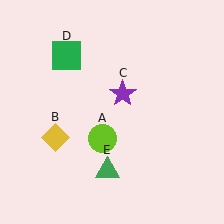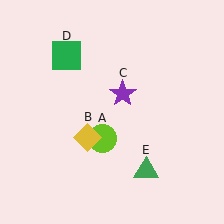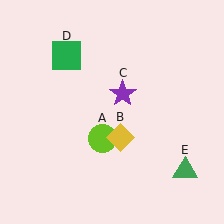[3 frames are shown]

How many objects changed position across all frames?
2 objects changed position: yellow diamond (object B), green triangle (object E).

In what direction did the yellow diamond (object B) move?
The yellow diamond (object B) moved right.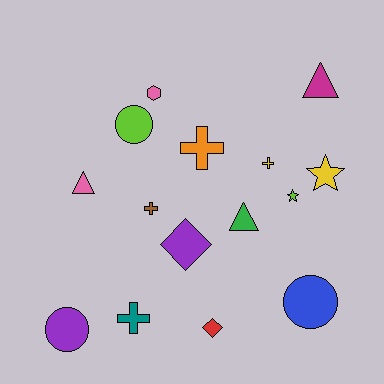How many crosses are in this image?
There are 4 crosses.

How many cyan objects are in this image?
There are no cyan objects.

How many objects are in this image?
There are 15 objects.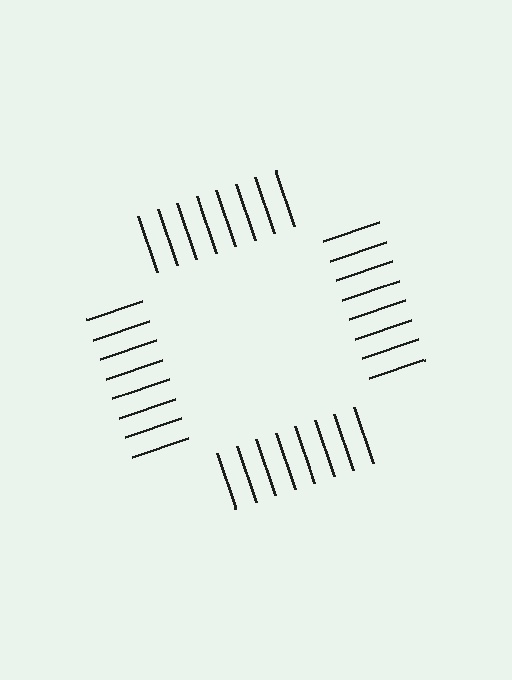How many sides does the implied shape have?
4 sides — the line-ends trace a square.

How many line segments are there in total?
32 — 8 along each of the 4 edges.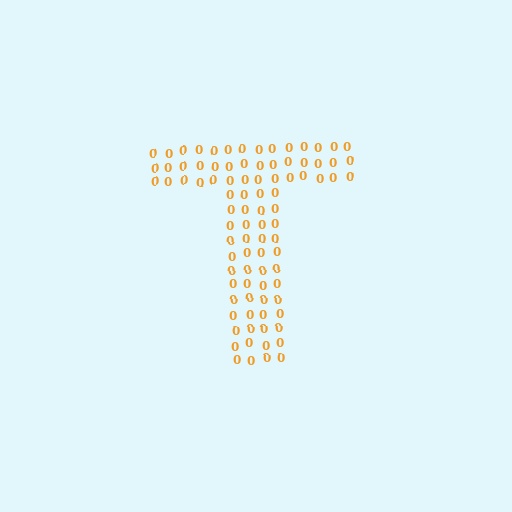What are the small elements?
The small elements are digit 0's.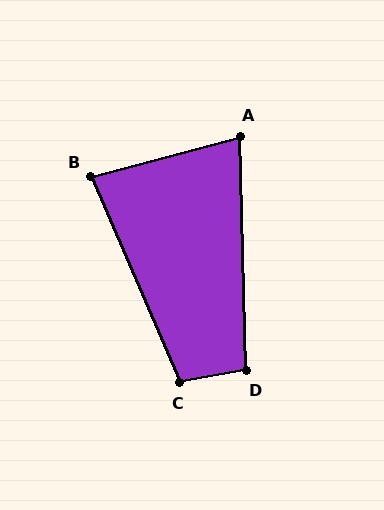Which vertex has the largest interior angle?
C, at approximately 104 degrees.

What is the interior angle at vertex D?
Approximately 98 degrees (obtuse).